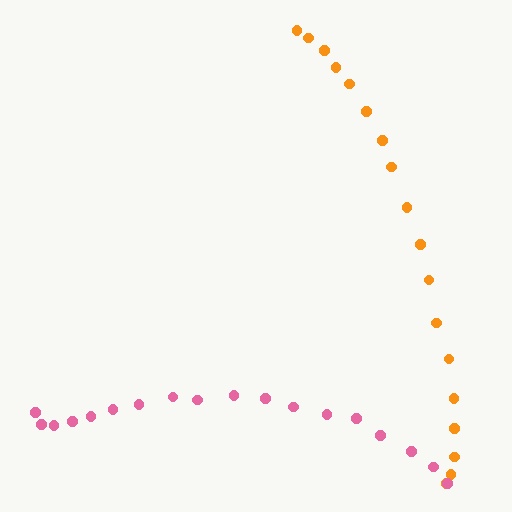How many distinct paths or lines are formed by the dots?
There are 2 distinct paths.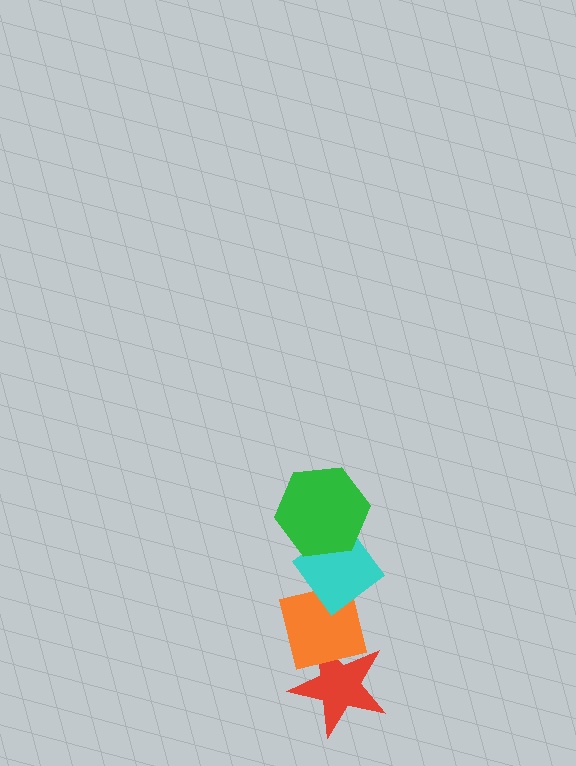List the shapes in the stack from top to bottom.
From top to bottom: the green hexagon, the cyan diamond, the orange square, the red star.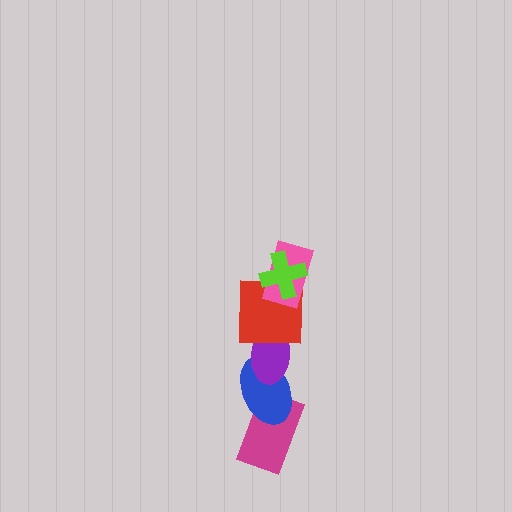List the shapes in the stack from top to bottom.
From top to bottom: the lime cross, the pink rectangle, the red square, the purple ellipse, the blue ellipse, the magenta rectangle.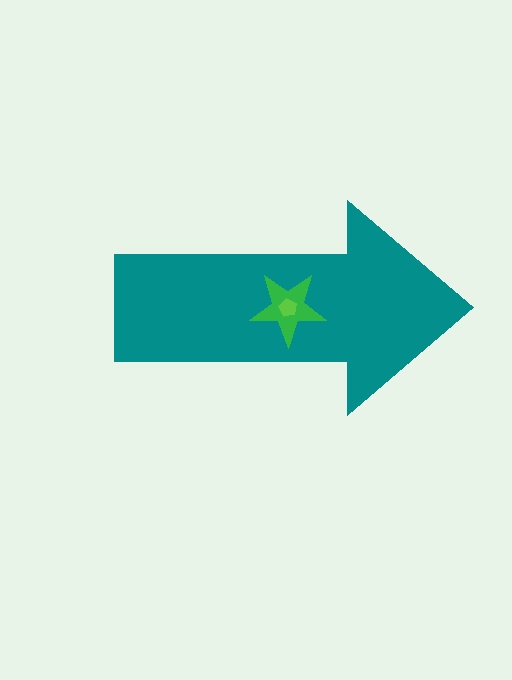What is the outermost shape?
The teal arrow.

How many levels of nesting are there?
3.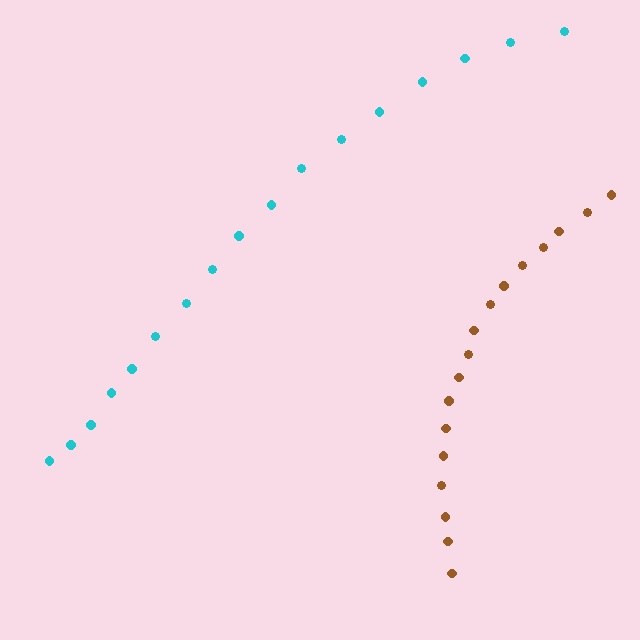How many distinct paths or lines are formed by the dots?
There are 2 distinct paths.